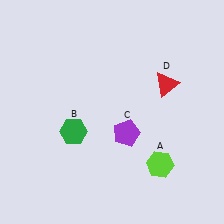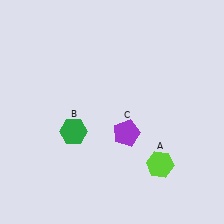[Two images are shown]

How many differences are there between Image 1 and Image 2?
There is 1 difference between the two images.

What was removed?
The red triangle (D) was removed in Image 2.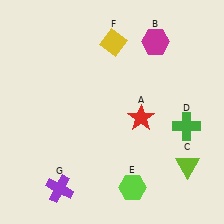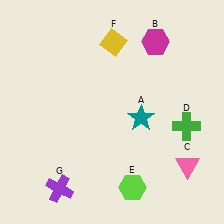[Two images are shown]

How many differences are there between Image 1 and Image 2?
There are 2 differences between the two images.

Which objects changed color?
A changed from red to teal. C changed from lime to pink.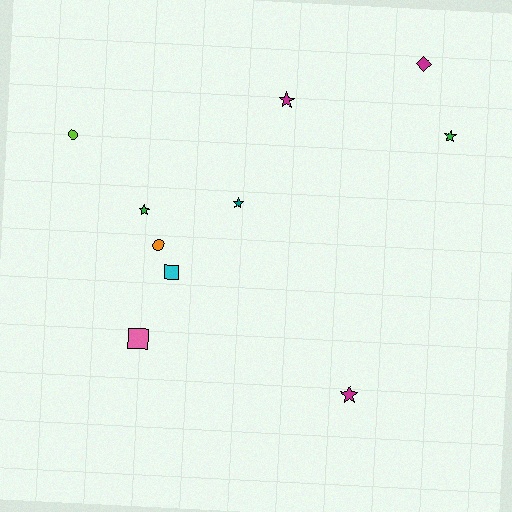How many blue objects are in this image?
There are no blue objects.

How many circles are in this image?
There are 2 circles.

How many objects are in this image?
There are 10 objects.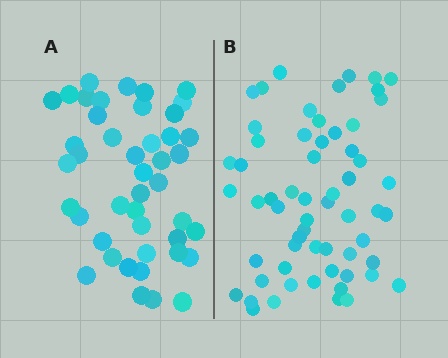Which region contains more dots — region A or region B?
Region B (the right region) has more dots.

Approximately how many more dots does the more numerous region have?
Region B has approximately 15 more dots than region A.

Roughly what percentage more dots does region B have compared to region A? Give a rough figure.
About 35% more.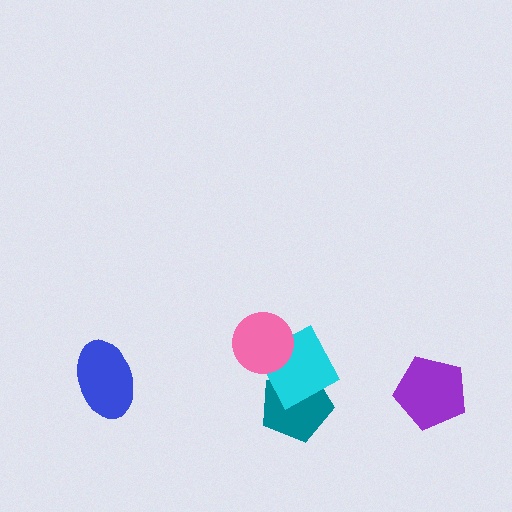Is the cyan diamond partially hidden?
Yes, it is partially covered by another shape.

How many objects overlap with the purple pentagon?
0 objects overlap with the purple pentagon.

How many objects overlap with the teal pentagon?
1 object overlaps with the teal pentagon.